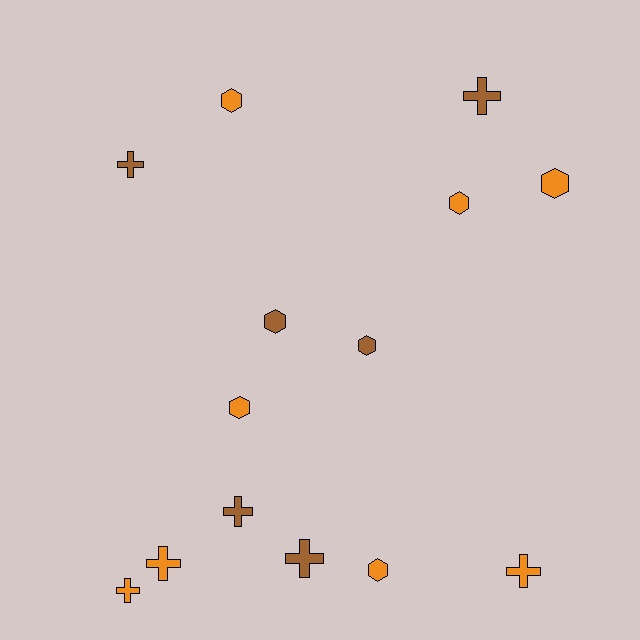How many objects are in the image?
There are 14 objects.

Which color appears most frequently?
Orange, with 8 objects.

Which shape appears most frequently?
Cross, with 7 objects.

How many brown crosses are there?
There are 4 brown crosses.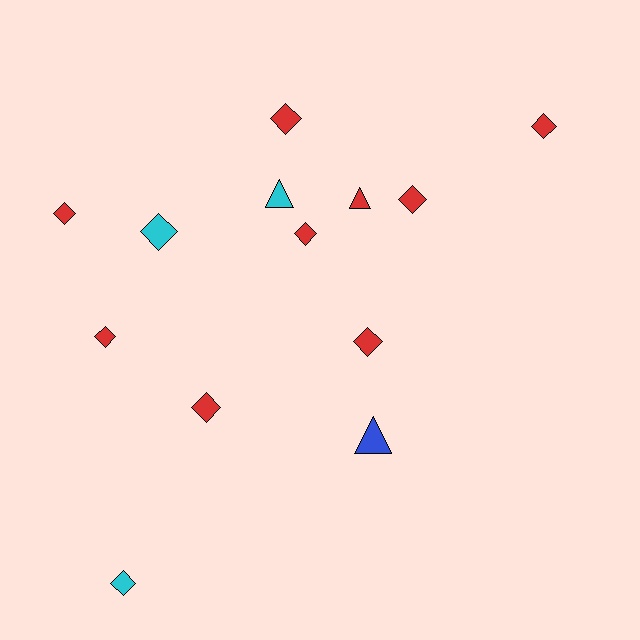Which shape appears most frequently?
Diamond, with 10 objects.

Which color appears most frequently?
Red, with 9 objects.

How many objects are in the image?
There are 13 objects.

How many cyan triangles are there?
There is 1 cyan triangle.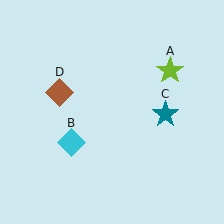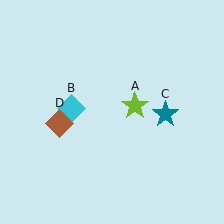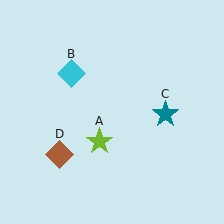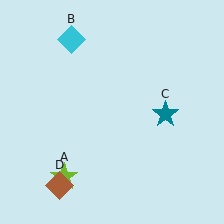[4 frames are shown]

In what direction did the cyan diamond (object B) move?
The cyan diamond (object B) moved up.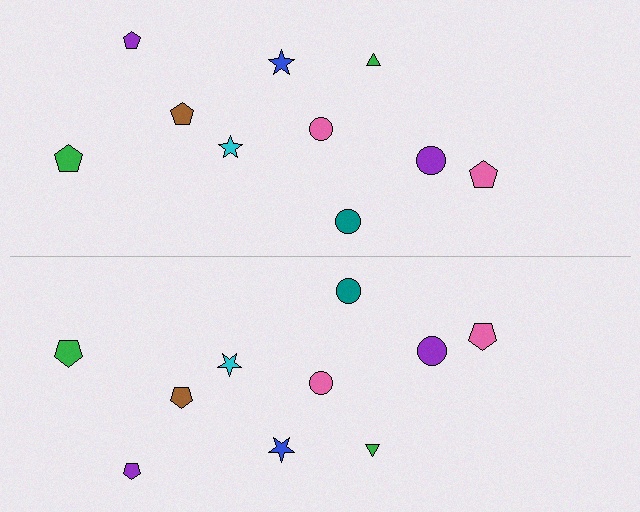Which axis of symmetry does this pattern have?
The pattern has a horizontal axis of symmetry running through the center of the image.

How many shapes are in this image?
There are 20 shapes in this image.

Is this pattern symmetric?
Yes, this pattern has bilateral (reflection) symmetry.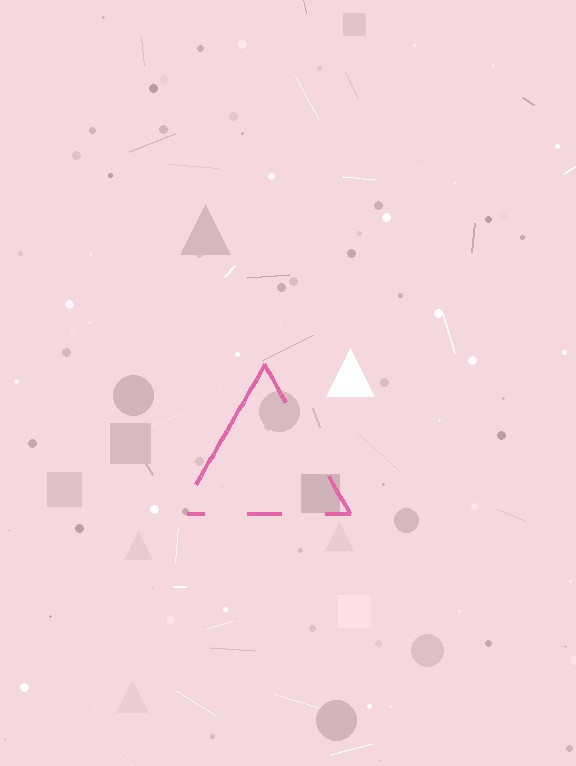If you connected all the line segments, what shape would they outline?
They would outline a triangle.